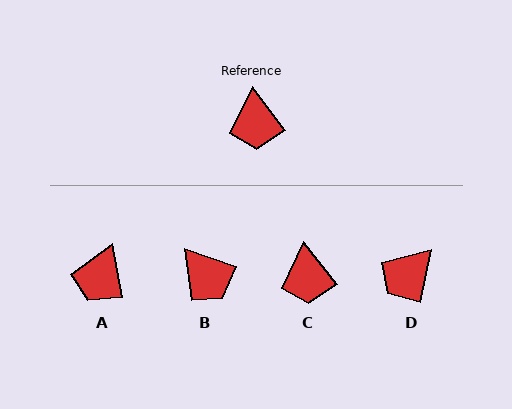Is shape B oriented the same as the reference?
No, it is off by about 33 degrees.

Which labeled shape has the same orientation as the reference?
C.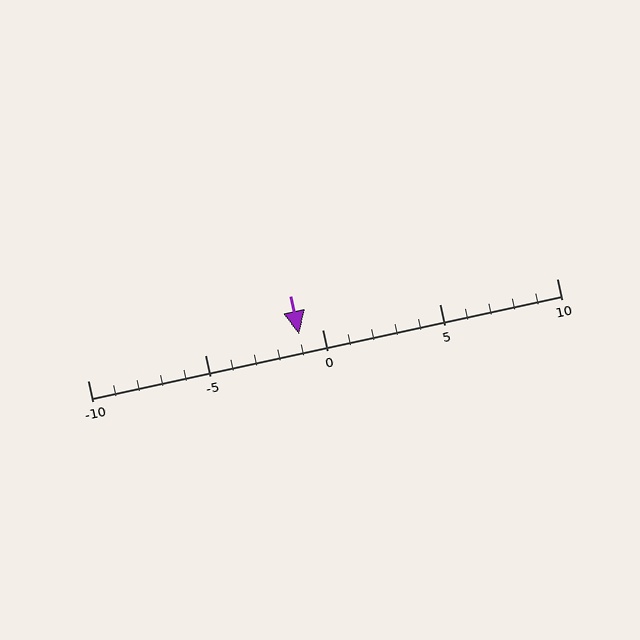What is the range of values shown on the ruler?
The ruler shows values from -10 to 10.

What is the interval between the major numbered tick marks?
The major tick marks are spaced 5 units apart.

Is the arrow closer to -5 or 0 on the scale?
The arrow is closer to 0.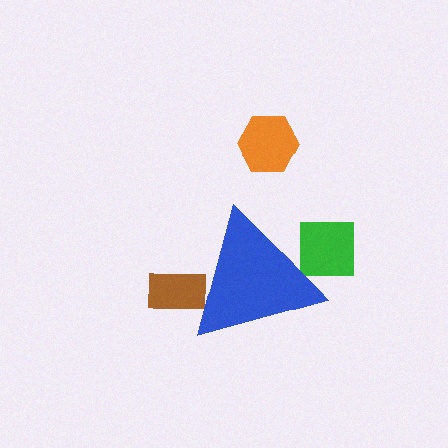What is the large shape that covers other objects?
A blue triangle.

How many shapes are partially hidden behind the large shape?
2 shapes are partially hidden.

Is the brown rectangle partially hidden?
Yes, the brown rectangle is partially hidden behind the blue triangle.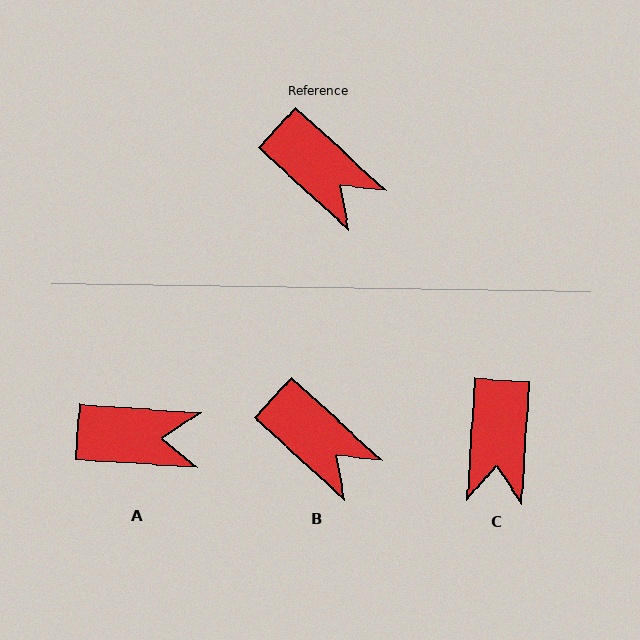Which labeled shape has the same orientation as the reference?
B.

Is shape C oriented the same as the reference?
No, it is off by about 51 degrees.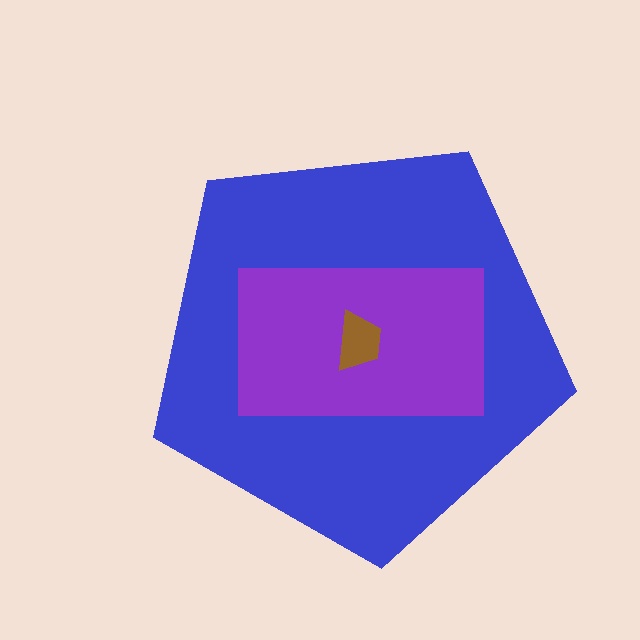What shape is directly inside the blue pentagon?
The purple rectangle.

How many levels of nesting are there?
3.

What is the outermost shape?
The blue pentagon.